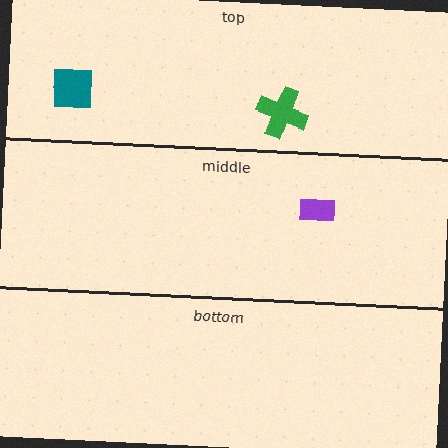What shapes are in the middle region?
The purple rectangle.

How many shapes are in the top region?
2.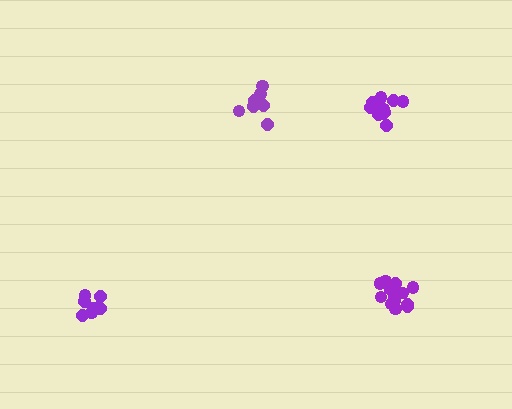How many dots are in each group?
Group 1: 8 dots, Group 2: 11 dots, Group 3: 14 dots, Group 4: 9 dots (42 total).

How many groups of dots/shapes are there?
There are 4 groups.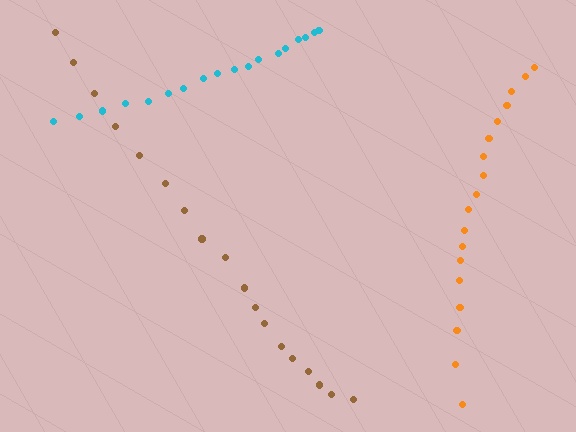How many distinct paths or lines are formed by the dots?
There are 3 distinct paths.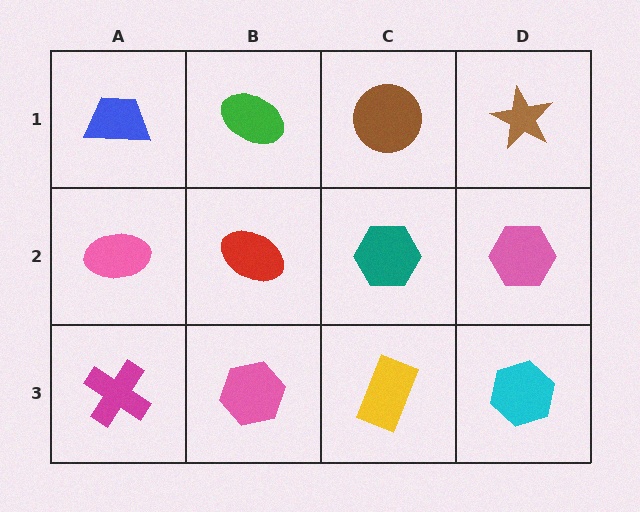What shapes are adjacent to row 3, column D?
A pink hexagon (row 2, column D), a yellow rectangle (row 3, column C).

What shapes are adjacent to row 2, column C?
A brown circle (row 1, column C), a yellow rectangle (row 3, column C), a red ellipse (row 2, column B), a pink hexagon (row 2, column D).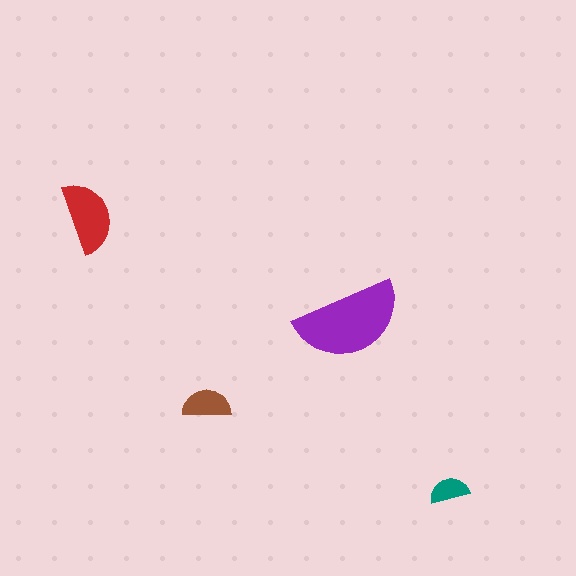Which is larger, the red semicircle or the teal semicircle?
The red one.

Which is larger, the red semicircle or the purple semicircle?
The purple one.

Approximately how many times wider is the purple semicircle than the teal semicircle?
About 2.5 times wider.